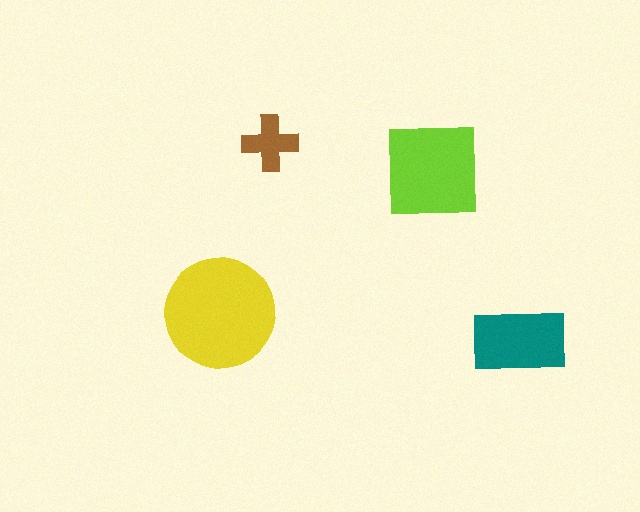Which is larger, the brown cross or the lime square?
The lime square.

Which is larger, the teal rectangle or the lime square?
The lime square.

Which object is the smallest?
The brown cross.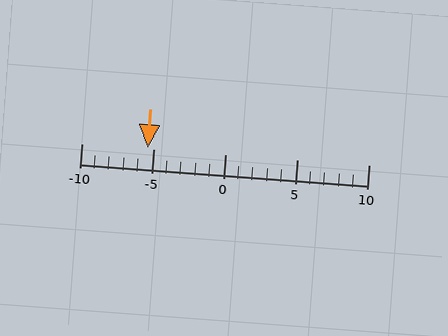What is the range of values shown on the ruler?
The ruler shows values from -10 to 10.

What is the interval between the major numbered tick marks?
The major tick marks are spaced 5 units apart.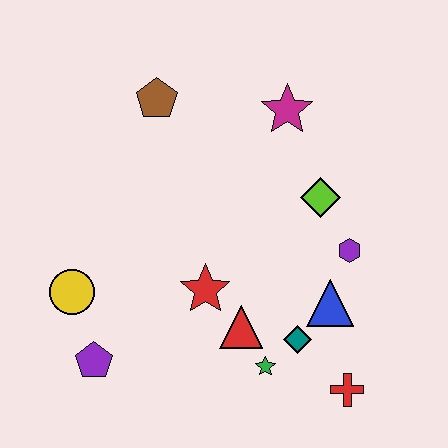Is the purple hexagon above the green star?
Yes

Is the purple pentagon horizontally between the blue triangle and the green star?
No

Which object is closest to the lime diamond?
The purple hexagon is closest to the lime diamond.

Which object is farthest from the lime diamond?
The purple pentagon is farthest from the lime diamond.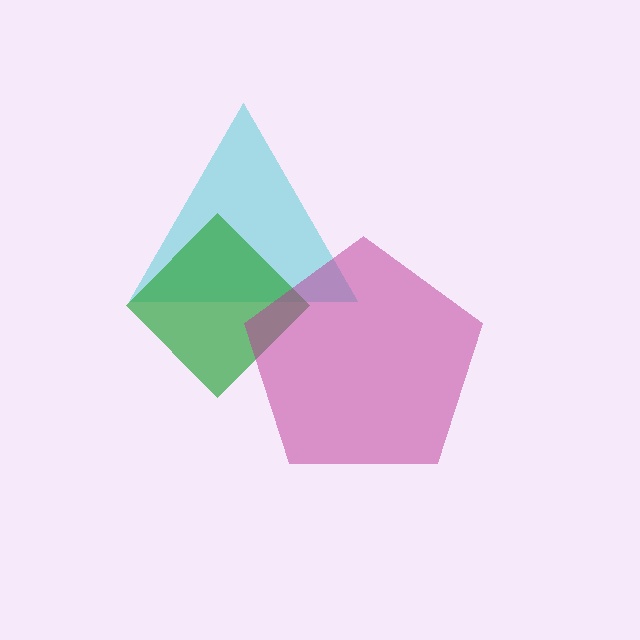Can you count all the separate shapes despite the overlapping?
Yes, there are 3 separate shapes.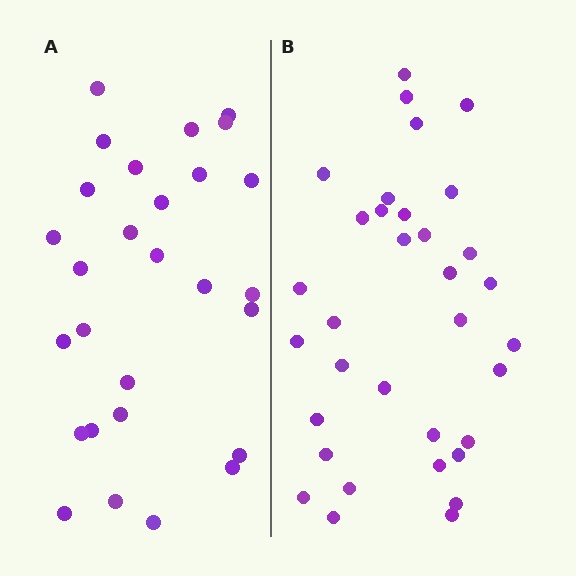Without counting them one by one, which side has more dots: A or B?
Region B (the right region) has more dots.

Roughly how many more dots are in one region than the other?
Region B has about 6 more dots than region A.